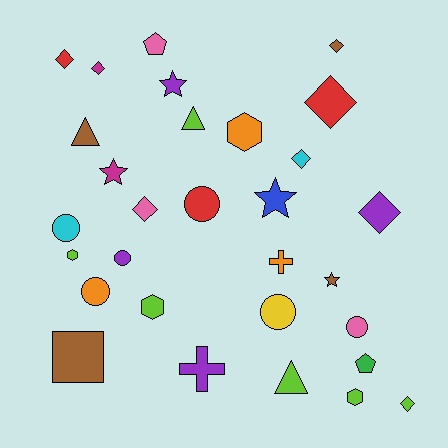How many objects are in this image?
There are 30 objects.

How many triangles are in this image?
There are 3 triangles.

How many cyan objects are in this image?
There are 2 cyan objects.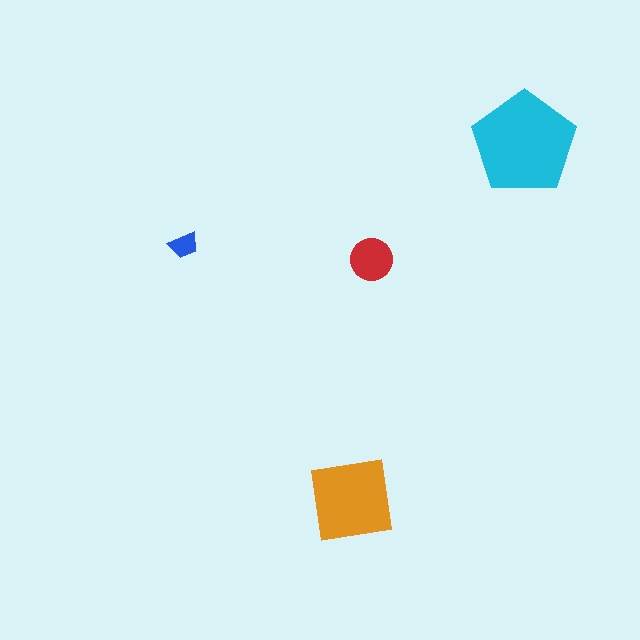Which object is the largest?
The cyan pentagon.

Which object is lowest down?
The orange square is bottommost.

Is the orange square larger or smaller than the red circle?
Larger.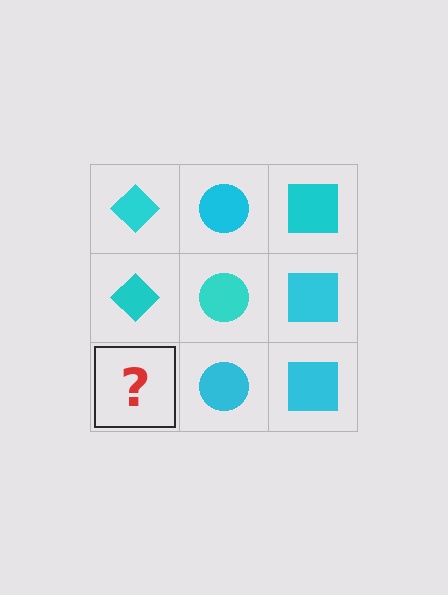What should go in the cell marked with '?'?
The missing cell should contain a cyan diamond.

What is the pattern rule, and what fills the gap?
The rule is that each column has a consistent shape. The gap should be filled with a cyan diamond.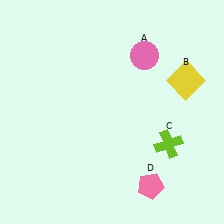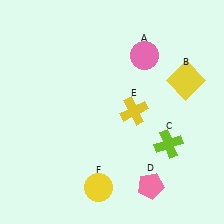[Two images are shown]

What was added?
A yellow cross (E), a yellow circle (F) were added in Image 2.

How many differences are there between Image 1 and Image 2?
There are 2 differences between the two images.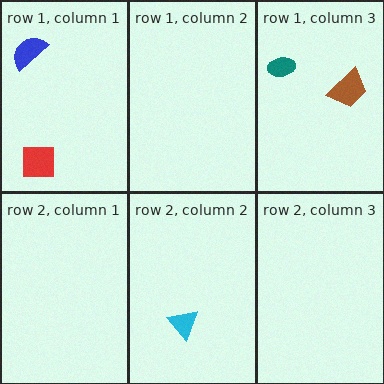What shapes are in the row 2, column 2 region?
The cyan triangle.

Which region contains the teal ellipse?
The row 1, column 3 region.